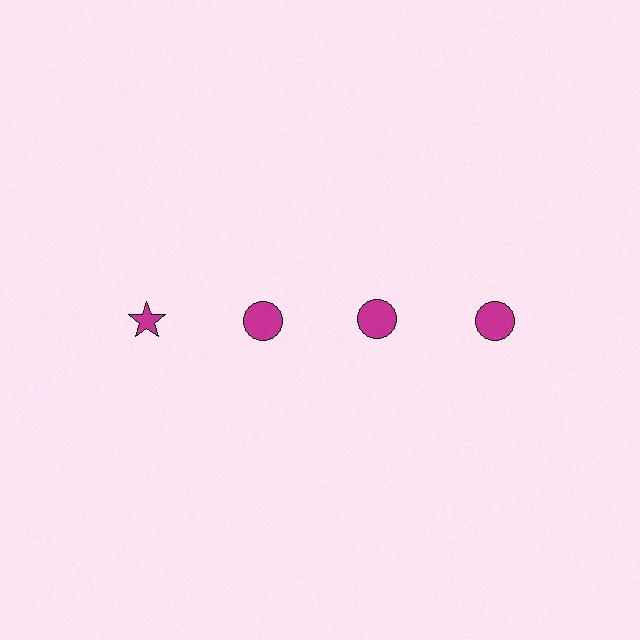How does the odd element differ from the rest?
It has a different shape: star instead of circle.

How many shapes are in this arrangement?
There are 4 shapes arranged in a grid pattern.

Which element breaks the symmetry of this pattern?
The magenta star in the top row, leftmost column breaks the symmetry. All other shapes are magenta circles.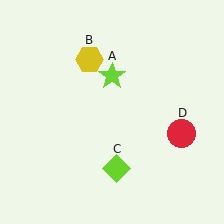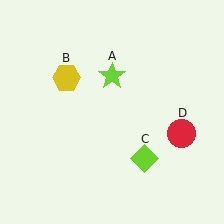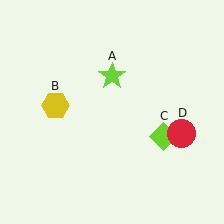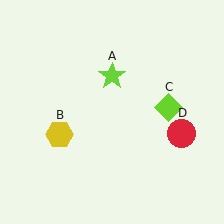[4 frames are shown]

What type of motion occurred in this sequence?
The yellow hexagon (object B), lime diamond (object C) rotated counterclockwise around the center of the scene.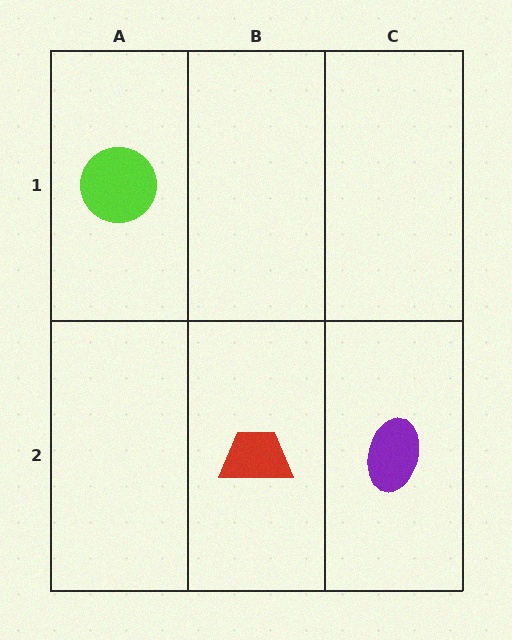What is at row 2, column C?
A purple ellipse.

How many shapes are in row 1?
1 shape.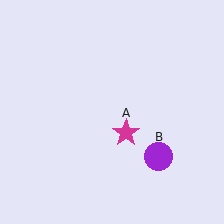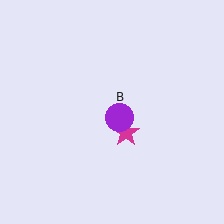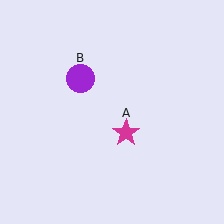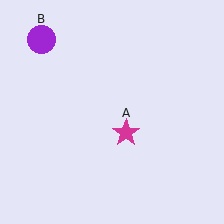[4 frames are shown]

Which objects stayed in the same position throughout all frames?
Magenta star (object A) remained stationary.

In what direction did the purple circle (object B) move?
The purple circle (object B) moved up and to the left.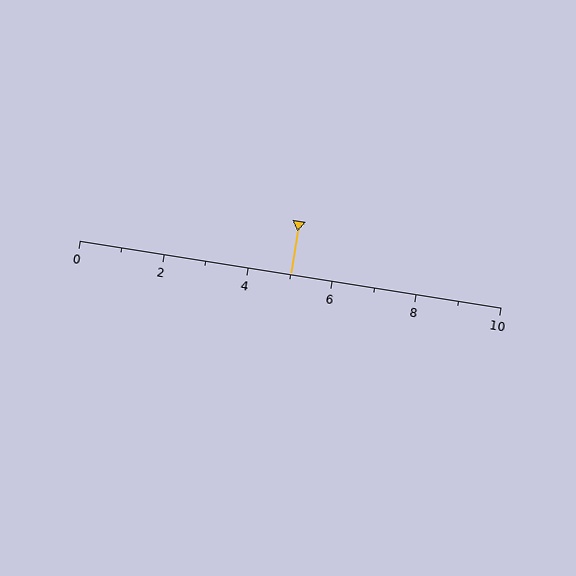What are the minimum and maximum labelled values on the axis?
The axis runs from 0 to 10.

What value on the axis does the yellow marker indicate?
The marker indicates approximately 5.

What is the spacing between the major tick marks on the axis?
The major ticks are spaced 2 apart.